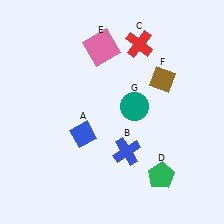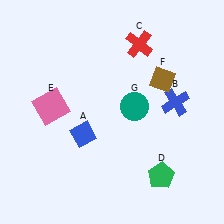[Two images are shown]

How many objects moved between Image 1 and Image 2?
2 objects moved between the two images.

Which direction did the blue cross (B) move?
The blue cross (B) moved up.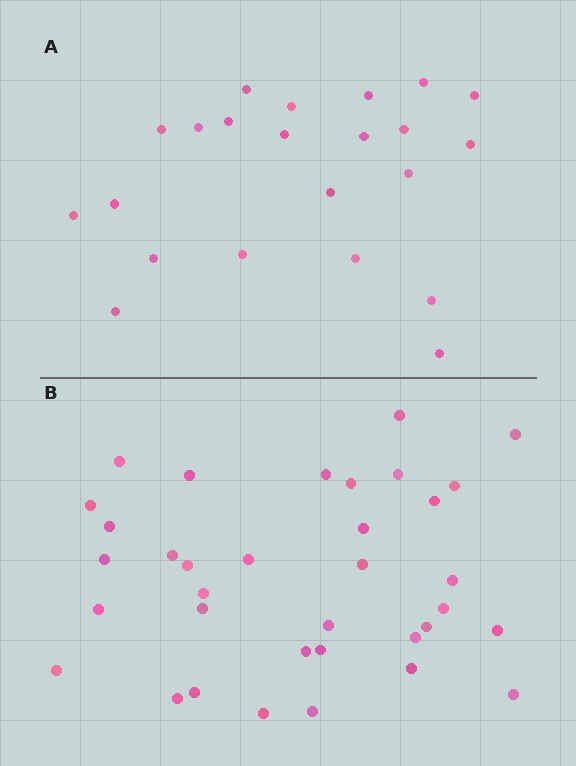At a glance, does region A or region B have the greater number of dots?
Region B (the bottom region) has more dots.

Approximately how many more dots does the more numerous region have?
Region B has approximately 15 more dots than region A.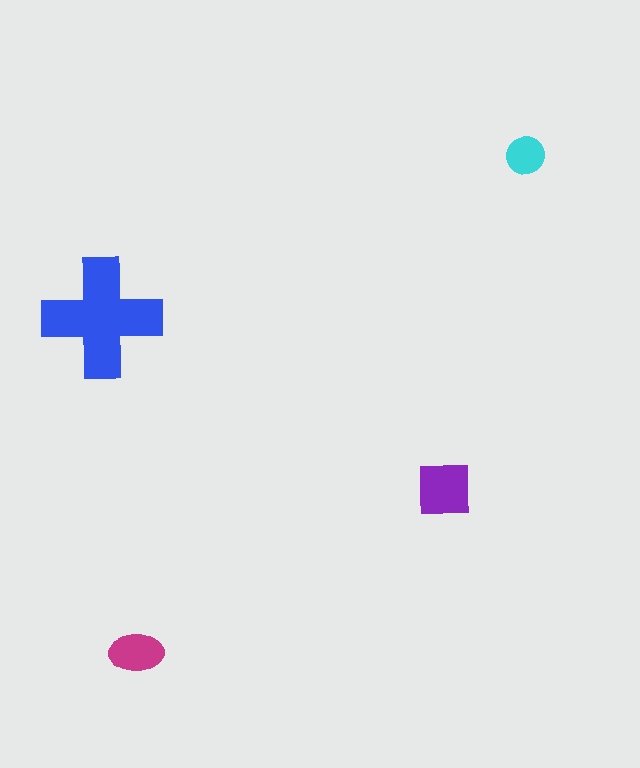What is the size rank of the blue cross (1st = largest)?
1st.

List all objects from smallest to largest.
The cyan circle, the magenta ellipse, the purple square, the blue cross.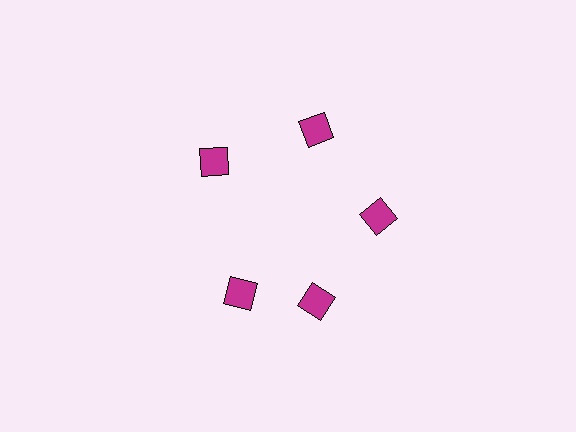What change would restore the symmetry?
The symmetry would be restored by rotating it back into even spacing with its neighbors so that all 5 squares sit at equal angles and equal distance from the center.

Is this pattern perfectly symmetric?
No. The 5 magenta squares are arranged in a ring, but one element near the 8 o'clock position is rotated out of alignment along the ring, breaking the 5-fold rotational symmetry.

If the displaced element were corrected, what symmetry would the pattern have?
It would have 5-fold rotational symmetry — the pattern would map onto itself every 72 degrees.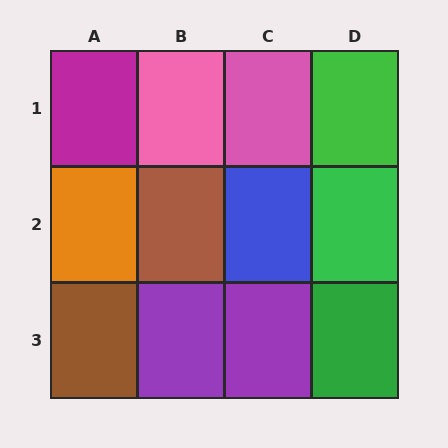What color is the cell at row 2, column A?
Orange.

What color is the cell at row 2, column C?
Blue.